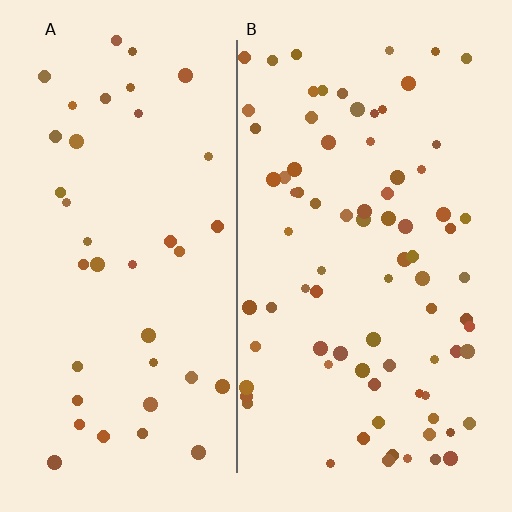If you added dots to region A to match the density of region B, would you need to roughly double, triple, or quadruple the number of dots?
Approximately double.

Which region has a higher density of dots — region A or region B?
B (the right).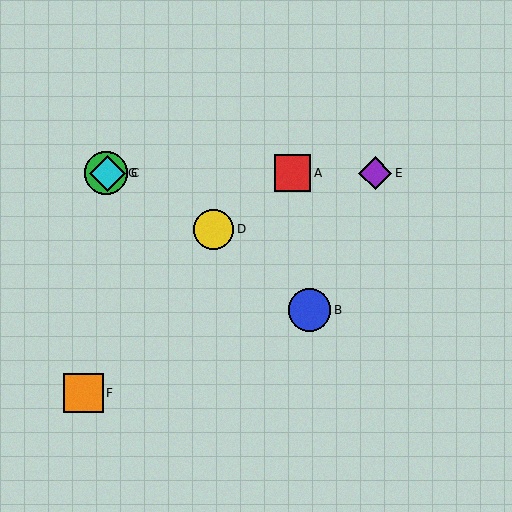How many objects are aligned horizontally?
4 objects (A, C, E, G) are aligned horizontally.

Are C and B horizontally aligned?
No, C is at y≈173 and B is at y≈310.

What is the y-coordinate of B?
Object B is at y≈310.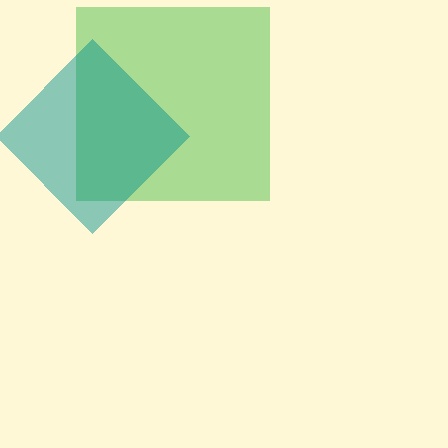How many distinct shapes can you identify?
There are 2 distinct shapes: a green square, a teal diamond.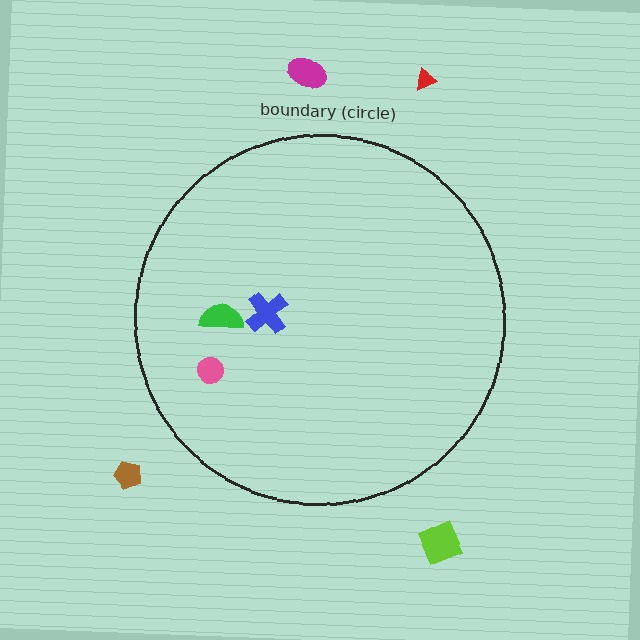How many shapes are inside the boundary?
3 inside, 4 outside.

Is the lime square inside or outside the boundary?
Outside.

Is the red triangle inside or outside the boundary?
Outside.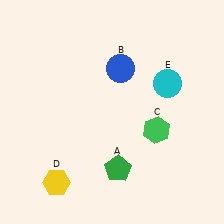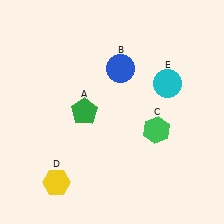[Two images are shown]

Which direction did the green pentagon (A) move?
The green pentagon (A) moved up.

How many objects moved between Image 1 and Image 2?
1 object moved between the two images.